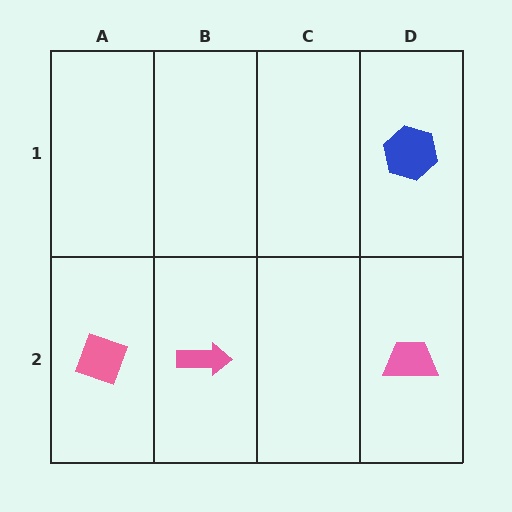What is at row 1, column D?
A blue hexagon.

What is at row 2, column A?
A pink diamond.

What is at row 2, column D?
A pink trapezoid.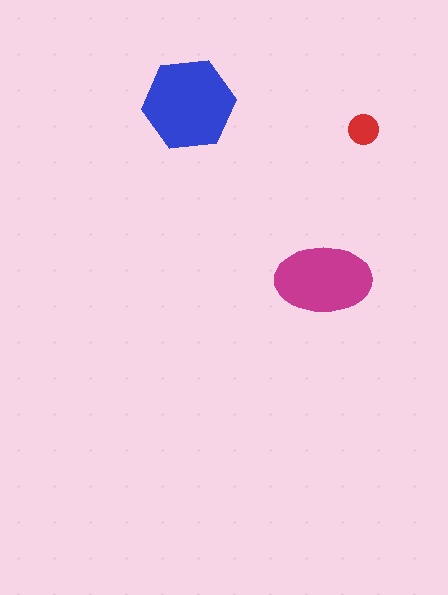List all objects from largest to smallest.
The blue hexagon, the magenta ellipse, the red circle.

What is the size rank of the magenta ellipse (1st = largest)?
2nd.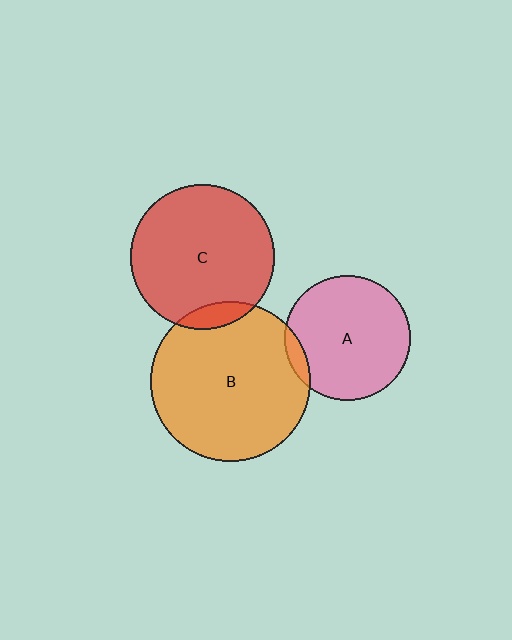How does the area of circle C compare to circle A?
Approximately 1.3 times.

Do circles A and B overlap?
Yes.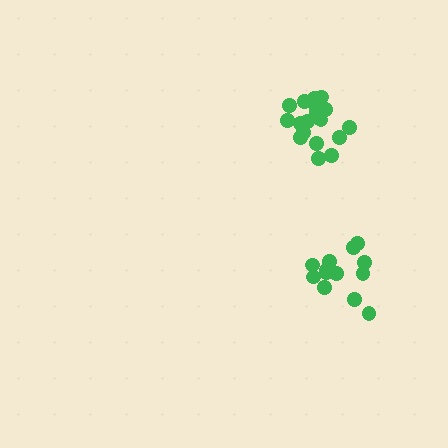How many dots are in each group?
Group 1: 13 dots, Group 2: 19 dots (32 total).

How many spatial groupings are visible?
There are 2 spatial groupings.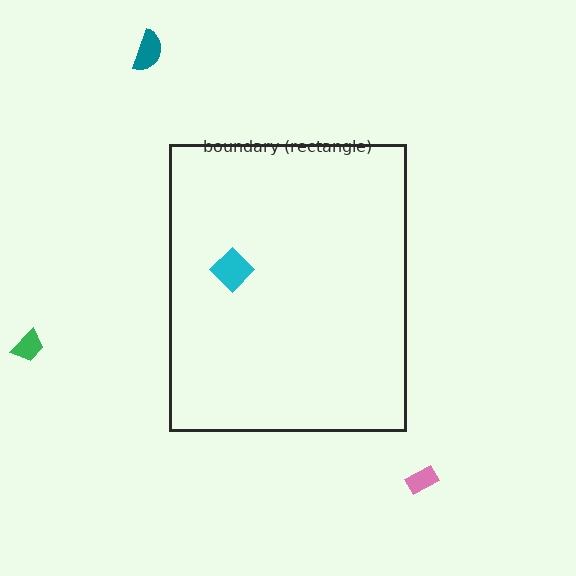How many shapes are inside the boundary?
1 inside, 3 outside.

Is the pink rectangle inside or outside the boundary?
Outside.